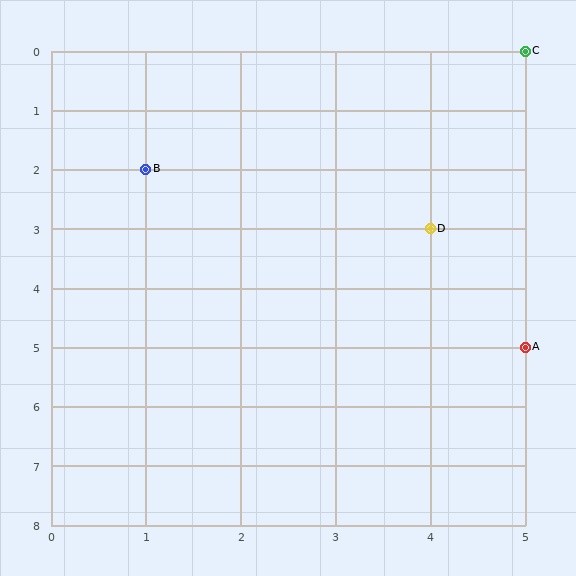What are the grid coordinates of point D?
Point D is at grid coordinates (4, 3).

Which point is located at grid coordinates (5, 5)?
Point A is at (5, 5).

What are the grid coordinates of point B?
Point B is at grid coordinates (1, 2).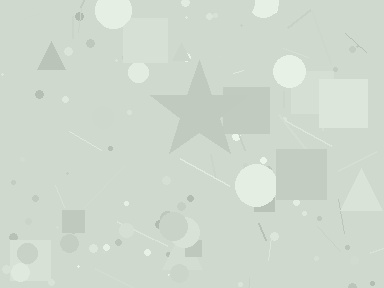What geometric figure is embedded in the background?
A star is embedded in the background.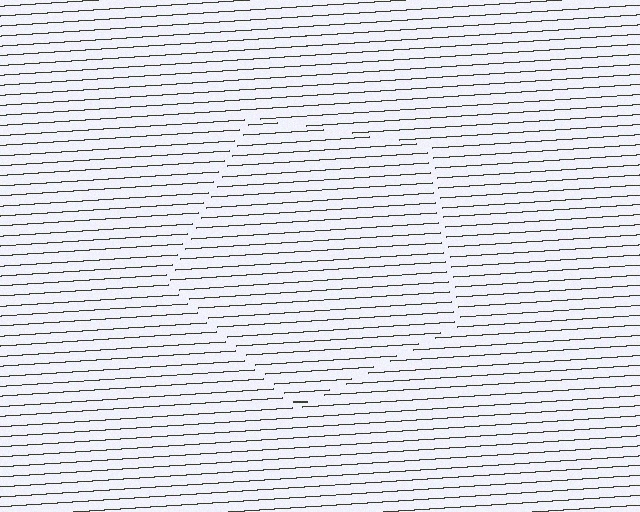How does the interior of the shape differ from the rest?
The interior of the shape contains the same grating, shifted by half a period — the contour is defined by the phase discontinuity where line-ends from the inner and outer gratings abut.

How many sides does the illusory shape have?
5 sides — the line-ends trace a pentagon.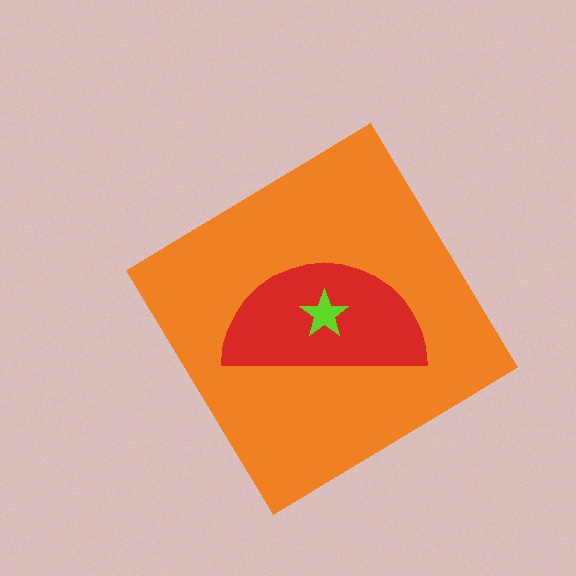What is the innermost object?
The lime star.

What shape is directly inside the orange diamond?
The red semicircle.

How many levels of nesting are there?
3.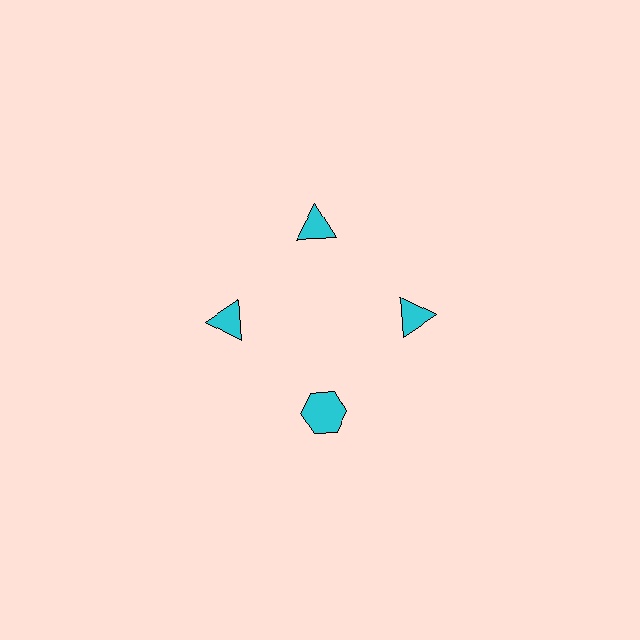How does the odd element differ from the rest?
It has a different shape: hexagon instead of triangle.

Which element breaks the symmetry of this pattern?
The cyan hexagon at roughly the 6 o'clock position breaks the symmetry. All other shapes are cyan triangles.